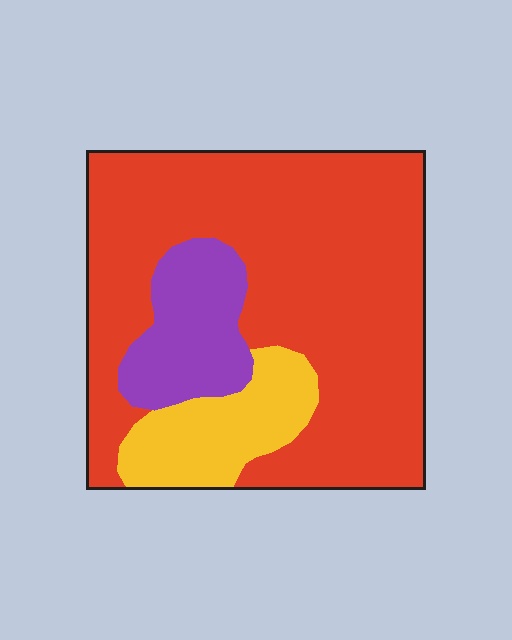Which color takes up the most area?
Red, at roughly 70%.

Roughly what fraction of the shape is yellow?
Yellow takes up about one eighth (1/8) of the shape.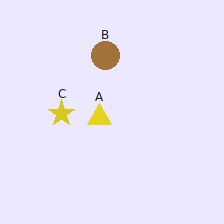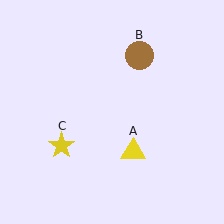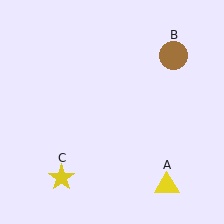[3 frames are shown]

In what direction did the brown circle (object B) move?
The brown circle (object B) moved right.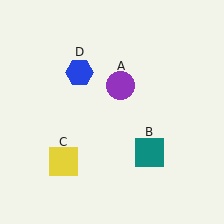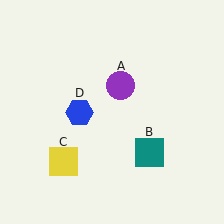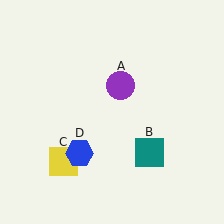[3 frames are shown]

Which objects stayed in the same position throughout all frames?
Purple circle (object A) and teal square (object B) and yellow square (object C) remained stationary.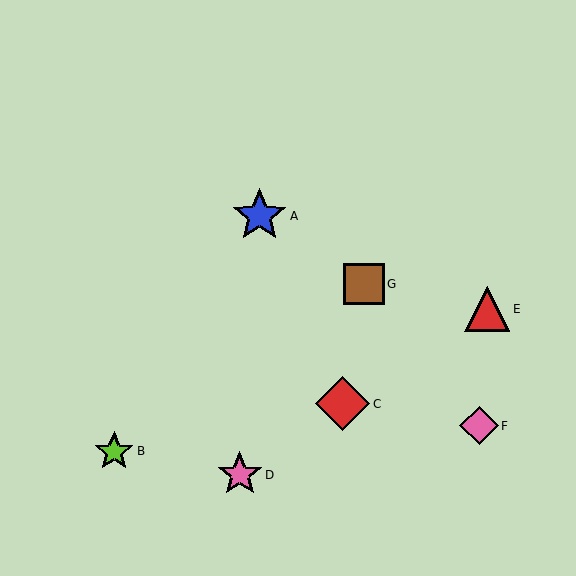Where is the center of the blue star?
The center of the blue star is at (259, 216).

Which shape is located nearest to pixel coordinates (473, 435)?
The pink diamond (labeled F) at (479, 426) is nearest to that location.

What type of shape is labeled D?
Shape D is a pink star.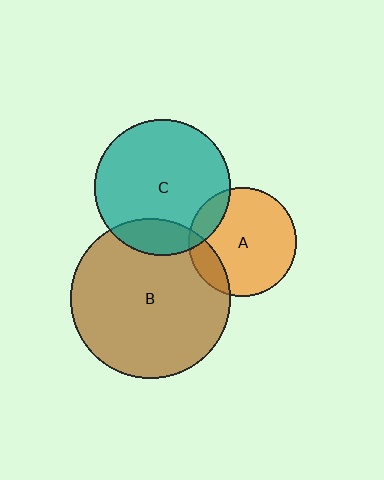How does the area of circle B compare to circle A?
Approximately 2.2 times.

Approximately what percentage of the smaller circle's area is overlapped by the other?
Approximately 15%.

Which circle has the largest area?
Circle B (brown).